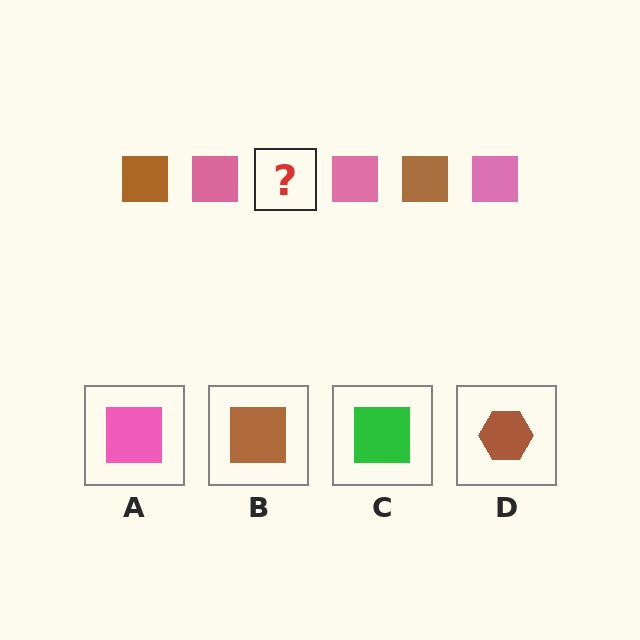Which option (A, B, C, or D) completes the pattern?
B.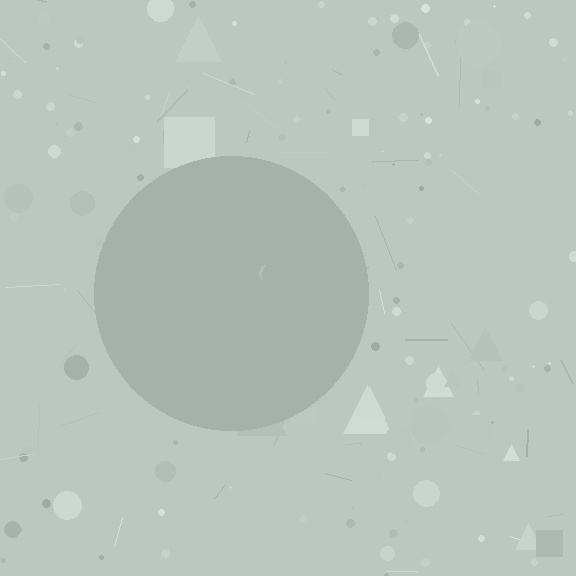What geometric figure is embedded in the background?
A circle is embedded in the background.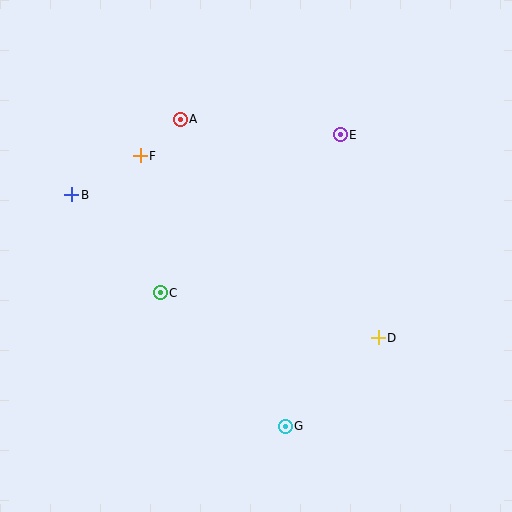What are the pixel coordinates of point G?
Point G is at (285, 426).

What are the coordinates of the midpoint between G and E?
The midpoint between G and E is at (313, 281).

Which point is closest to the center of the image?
Point C at (160, 293) is closest to the center.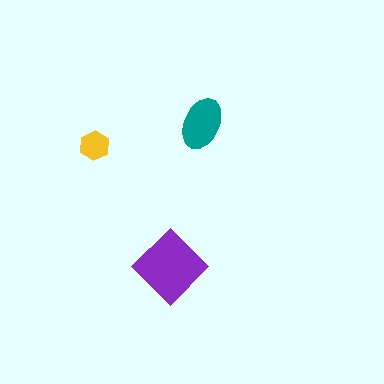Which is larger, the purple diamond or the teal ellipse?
The purple diamond.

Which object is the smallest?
The yellow hexagon.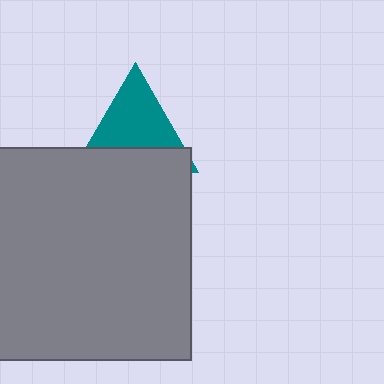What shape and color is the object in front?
The object in front is a gray rectangle.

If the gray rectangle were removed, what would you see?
You would see the complete teal triangle.